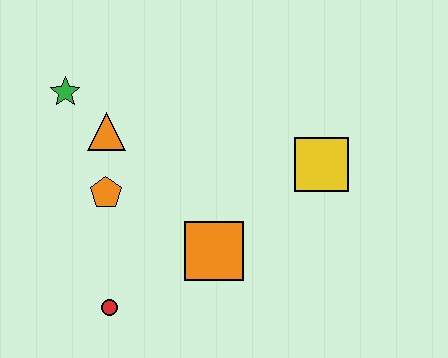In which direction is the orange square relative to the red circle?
The orange square is to the right of the red circle.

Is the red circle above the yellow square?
No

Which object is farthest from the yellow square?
The green star is farthest from the yellow square.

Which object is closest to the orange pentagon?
The orange triangle is closest to the orange pentagon.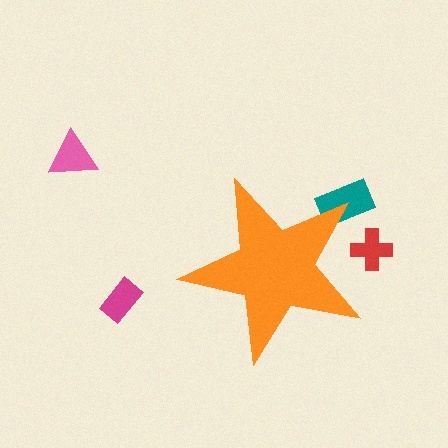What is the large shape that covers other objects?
An orange star.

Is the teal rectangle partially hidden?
Yes, the teal rectangle is partially hidden behind the orange star.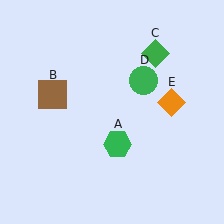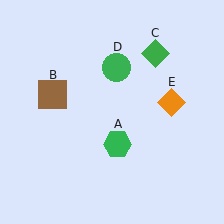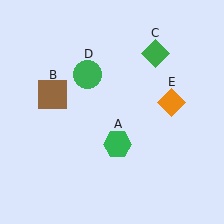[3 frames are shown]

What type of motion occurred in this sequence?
The green circle (object D) rotated counterclockwise around the center of the scene.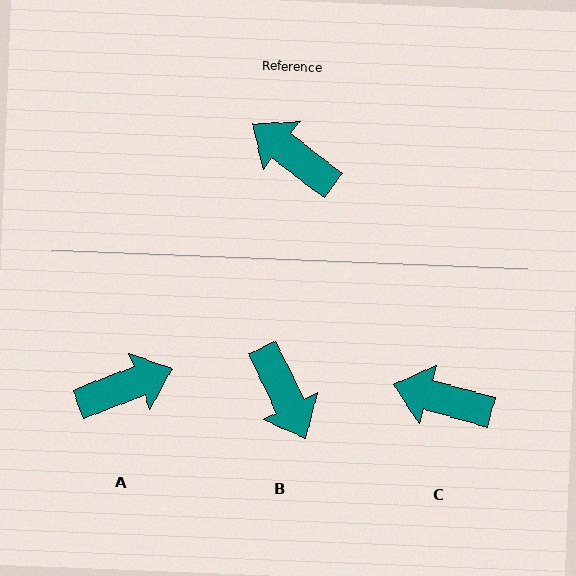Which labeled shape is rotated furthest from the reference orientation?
B, about 153 degrees away.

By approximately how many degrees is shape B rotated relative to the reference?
Approximately 153 degrees counter-clockwise.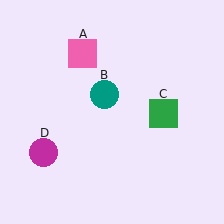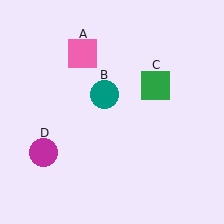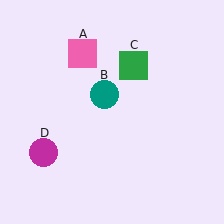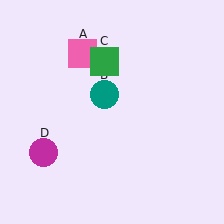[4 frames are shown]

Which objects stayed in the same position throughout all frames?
Pink square (object A) and teal circle (object B) and magenta circle (object D) remained stationary.